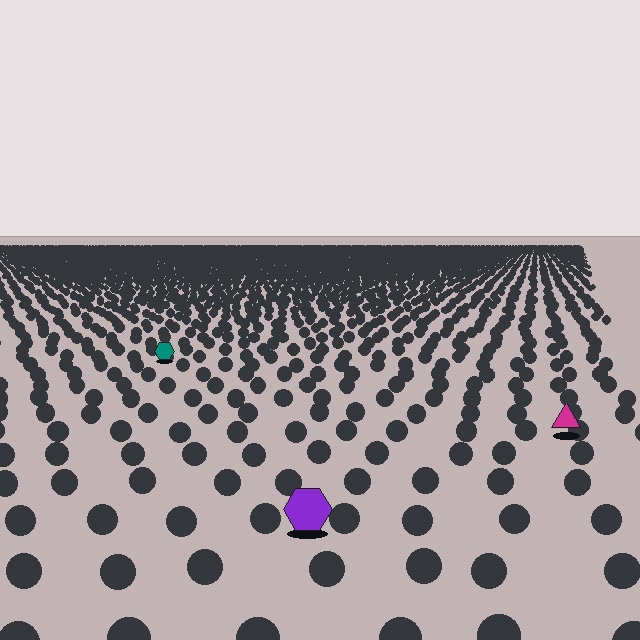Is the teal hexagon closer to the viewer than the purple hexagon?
No. The purple hexagon is closer — you can tell from the texture gradient: the ground texture is coarser near it.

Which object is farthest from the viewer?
The teal hexagon is farthest from the viewer. It appears smaller and the ground texture around it is denser.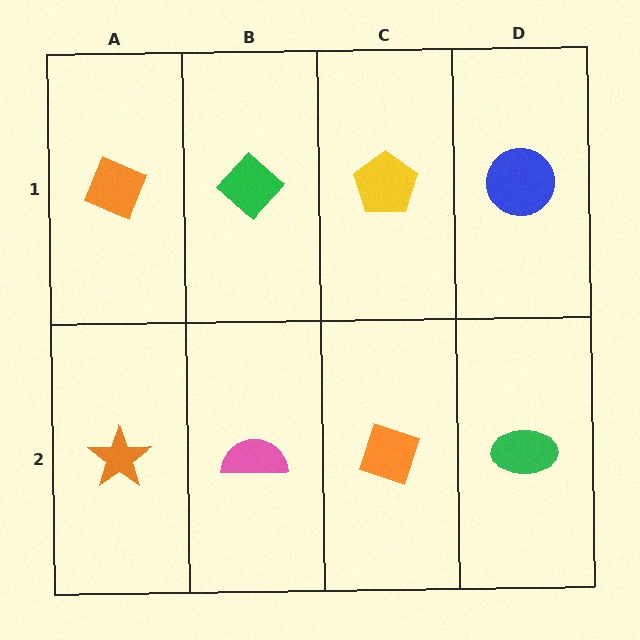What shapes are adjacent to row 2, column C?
A yellow pentagon (row 1, column C), a pink semicircle (row 2, column B), a green ellipse (row 2, column D).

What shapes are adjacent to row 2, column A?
An orange diamond (row 1, column A), a pink semicircle (row 2, column B).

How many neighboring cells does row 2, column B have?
3.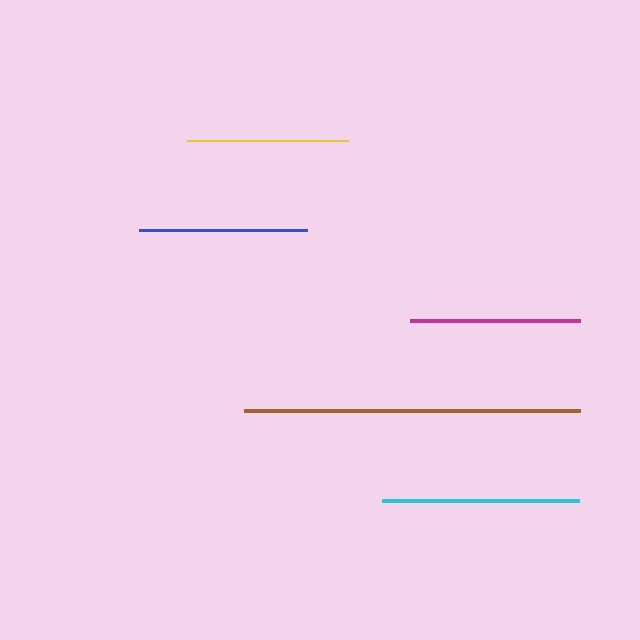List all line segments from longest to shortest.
From longest to shortest: brown, cyan, magenta, blue, yellow.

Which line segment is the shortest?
The yellow line is the shortest at approximately 161 pixels.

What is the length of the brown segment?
The brown segment is approximately 335 pixels long.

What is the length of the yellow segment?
The yellow segment is approximately 161 pixels long.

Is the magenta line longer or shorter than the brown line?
The brown line is longer than the magenta line.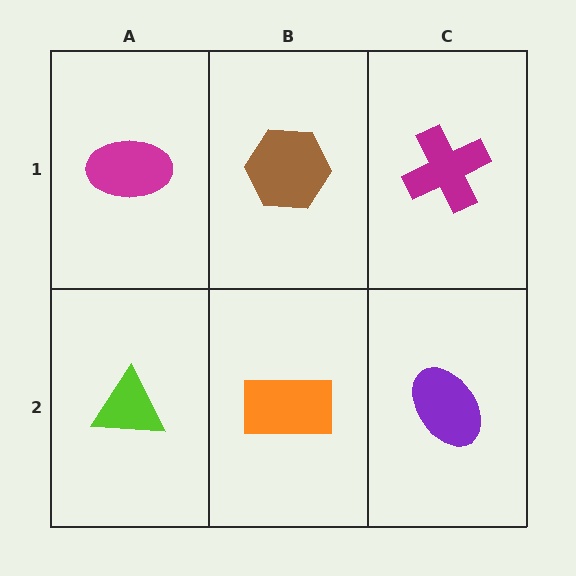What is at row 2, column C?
A purple ellipse.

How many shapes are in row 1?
3 shapes.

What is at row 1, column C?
A magenta cross.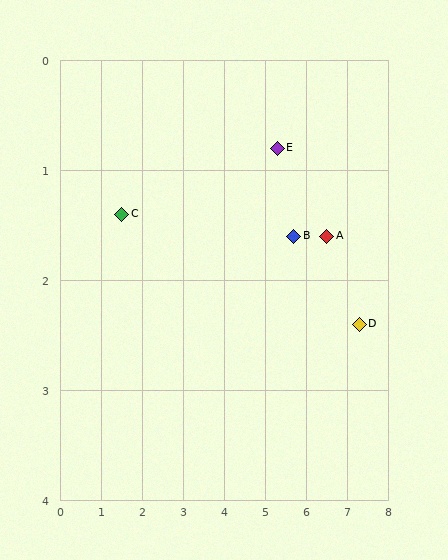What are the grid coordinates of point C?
Point C is at approximately (1.5, 1.4).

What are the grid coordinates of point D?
Point D is at approximately (7.3, 2.4).